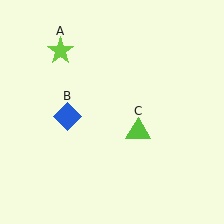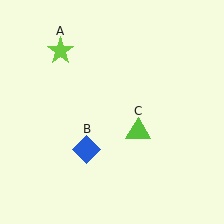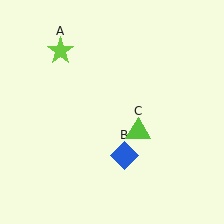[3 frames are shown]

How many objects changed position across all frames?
1 object changed position: blue diamond (object B).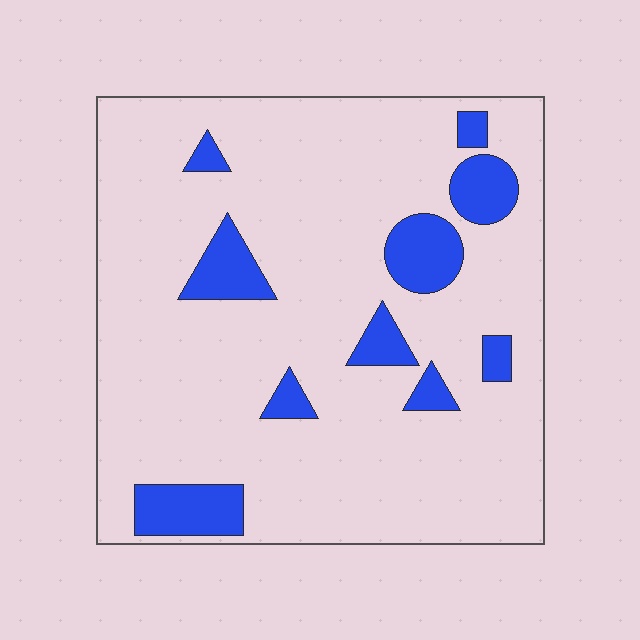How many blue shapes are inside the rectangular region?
10.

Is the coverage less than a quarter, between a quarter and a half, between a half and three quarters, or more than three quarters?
Less than a quarter.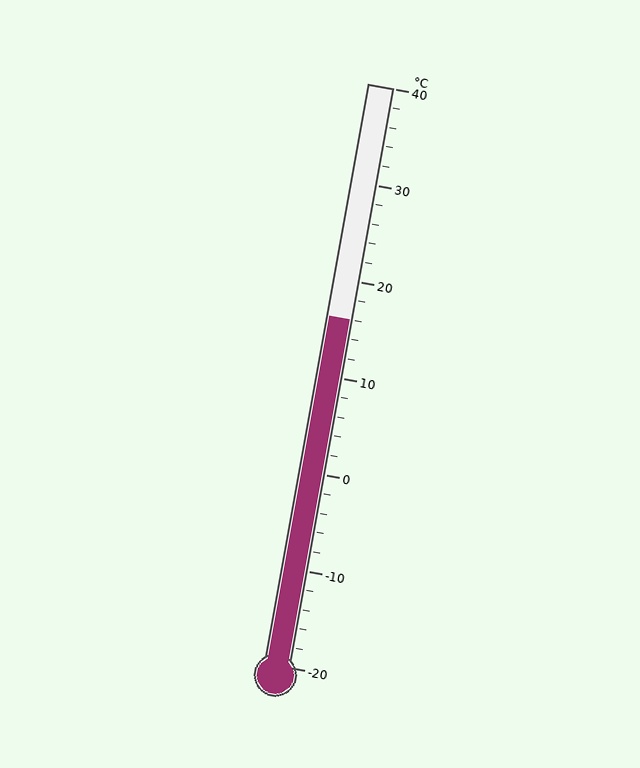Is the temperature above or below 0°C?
The temperature is above 0°C.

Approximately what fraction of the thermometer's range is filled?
The thermometer is filled to approximately 60% of its range.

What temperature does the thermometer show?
The thermometer shows approximately 16°C.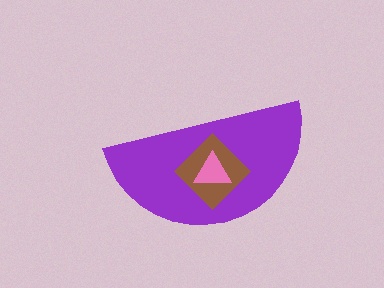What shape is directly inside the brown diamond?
The pink triangle.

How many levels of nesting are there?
3.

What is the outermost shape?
The purple semicircle.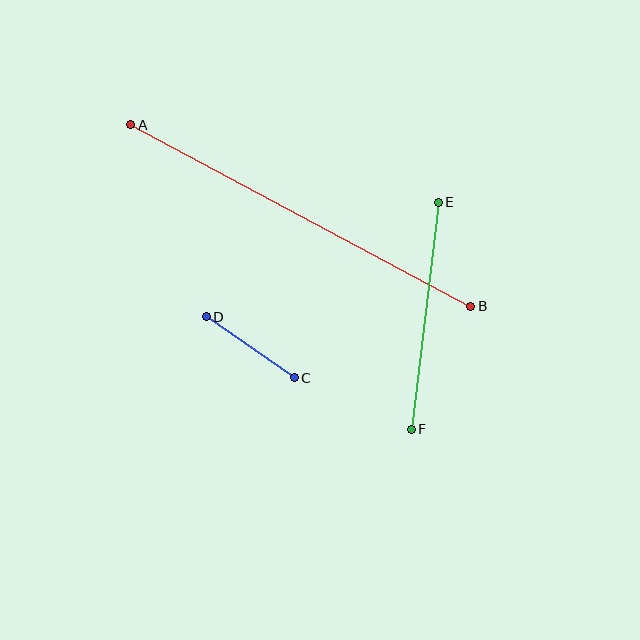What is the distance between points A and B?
The distance is approximately 385 pixels.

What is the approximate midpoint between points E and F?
The midpoint is at approximately (425, 316) pixels.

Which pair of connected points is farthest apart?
Points A and B are farthest apart.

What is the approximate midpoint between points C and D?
The midpoint is at approximately (250, 347) pixels.